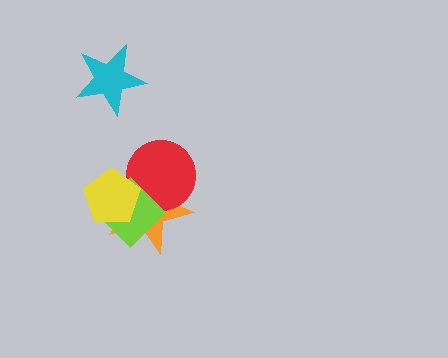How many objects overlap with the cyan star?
0 objects overlap with the cyan star.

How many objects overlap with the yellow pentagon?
3 objects overlap with the yellow pentagon.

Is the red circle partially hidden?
Yes, it is partially covered by another shape.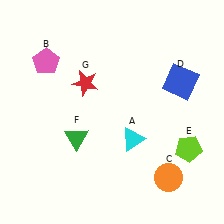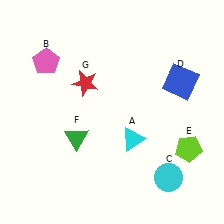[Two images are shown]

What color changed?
The circle (C) changed from orange in Image 1 to cyan in Image 2.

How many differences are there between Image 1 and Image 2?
There is 1 difference between the two images.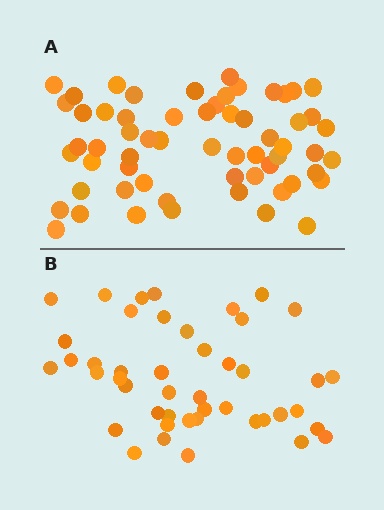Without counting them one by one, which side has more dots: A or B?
Region A (the top region) has more dots.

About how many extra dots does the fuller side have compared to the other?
Region A has approximately 15 more dots than region B.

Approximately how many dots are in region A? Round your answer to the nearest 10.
About 60 dots.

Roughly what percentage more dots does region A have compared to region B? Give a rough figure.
About 35% more.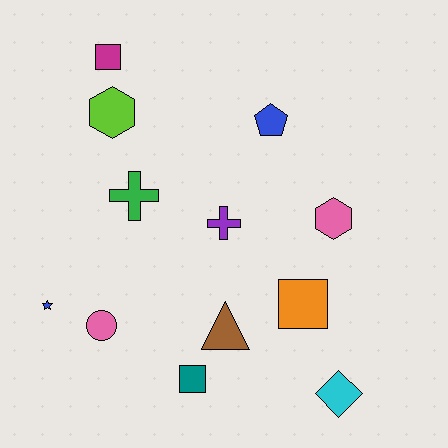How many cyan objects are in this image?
There is 1 cyan object.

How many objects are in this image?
There are 12 objects.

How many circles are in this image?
There is 1 circle.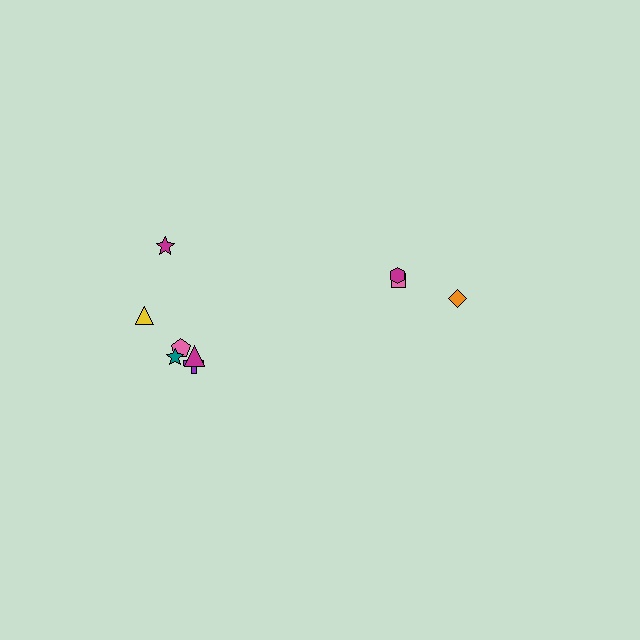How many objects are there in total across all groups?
There are 9 objects.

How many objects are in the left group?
There are 6 objects.